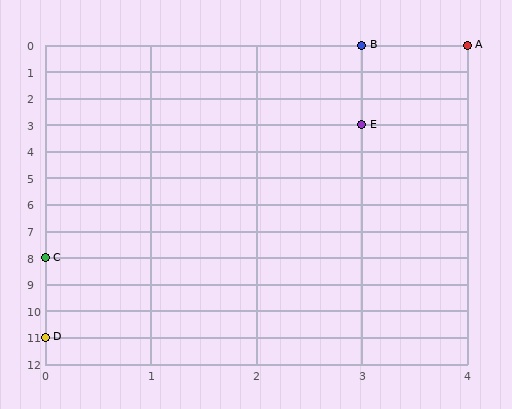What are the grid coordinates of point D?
Point D is at grid coordinates (0, 11).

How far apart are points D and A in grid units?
Points D and A are 4 columns and 11 rows apart (about 11.7 grid units diagonally).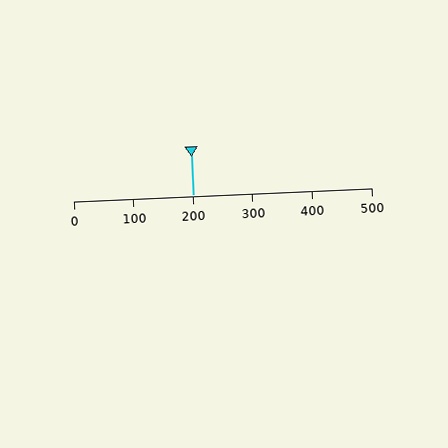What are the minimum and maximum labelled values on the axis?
The axis runs from 0 to 500.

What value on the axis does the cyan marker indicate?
The marker indicates approximately 200.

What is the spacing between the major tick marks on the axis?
The major ticks are spaced 100 apart.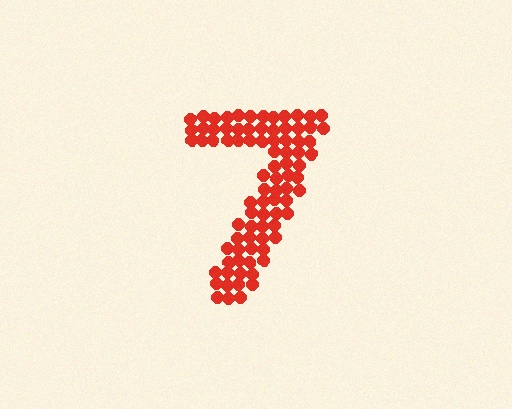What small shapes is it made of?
It is made of small circles.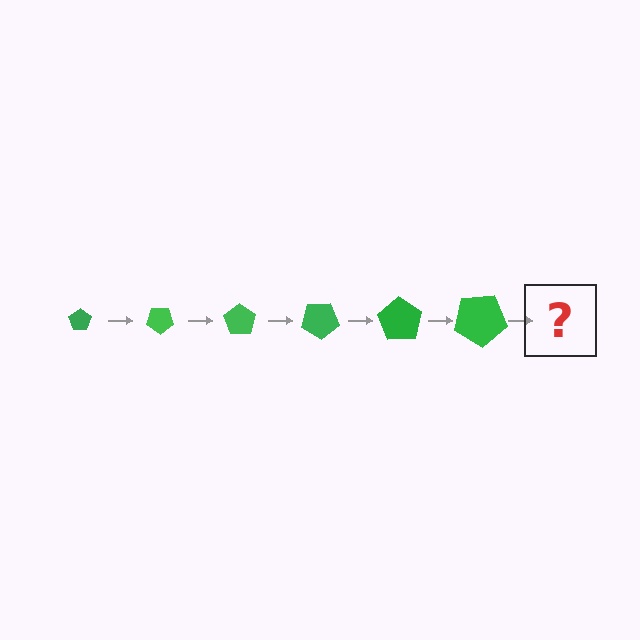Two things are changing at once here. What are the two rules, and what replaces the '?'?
The two rules are that the pentagon grows larger each step and it rotates 35 degrees each step. The '?' should be a pentagon, larger than the previous one and rotated 210 degrees from the start.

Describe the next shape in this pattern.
It should be a pentagon, larger than the previous one and rotated 210 degrees from the start.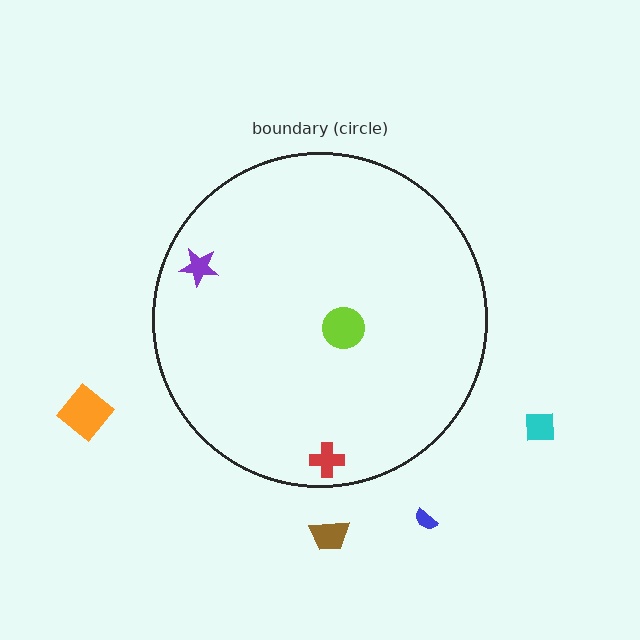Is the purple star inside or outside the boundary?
Inside.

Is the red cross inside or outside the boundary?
Inside.